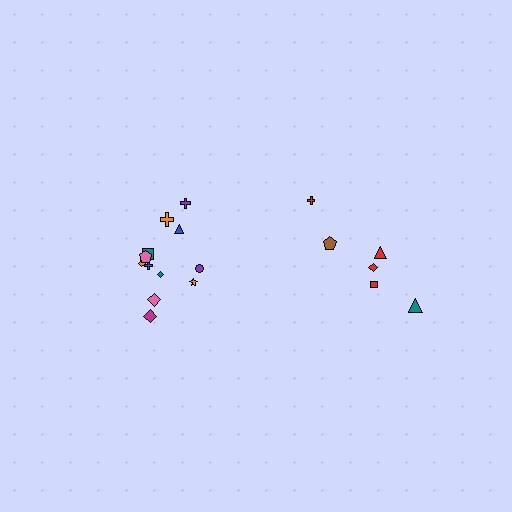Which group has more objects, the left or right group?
The left group.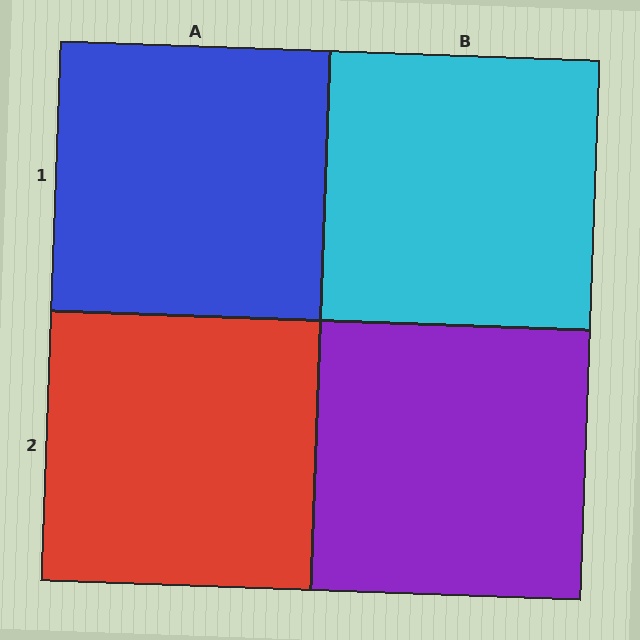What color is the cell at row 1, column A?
Blue.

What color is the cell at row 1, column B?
Cyan.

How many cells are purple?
1 cell is purple.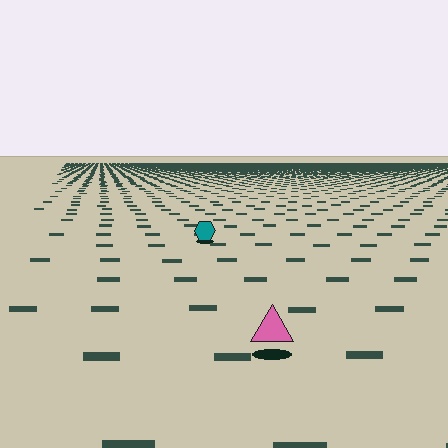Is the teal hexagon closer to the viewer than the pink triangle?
No. The pink triangle is closer — you can tell from the texture gradient: the ground texture is coarser near it.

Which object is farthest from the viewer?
The teal hexagon is farthest from the viewer. It appears smaller and the ground texture around it is denser.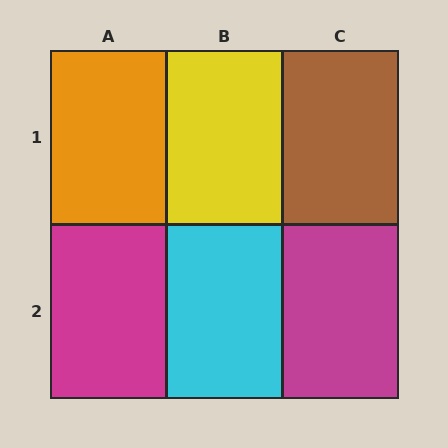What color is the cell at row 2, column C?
Magenta.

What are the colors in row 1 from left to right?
Orange, yellow, brown.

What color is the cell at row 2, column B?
Cyan.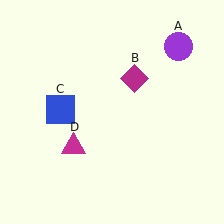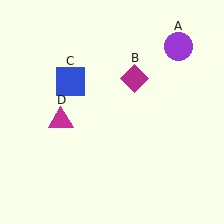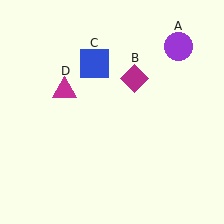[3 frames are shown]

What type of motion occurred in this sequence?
The blue square (object C), magenta triangle (object D) rotated clockwise around the center of the scene.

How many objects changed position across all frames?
2 objects changed position: blue square (object C), magenta triangle (object D).